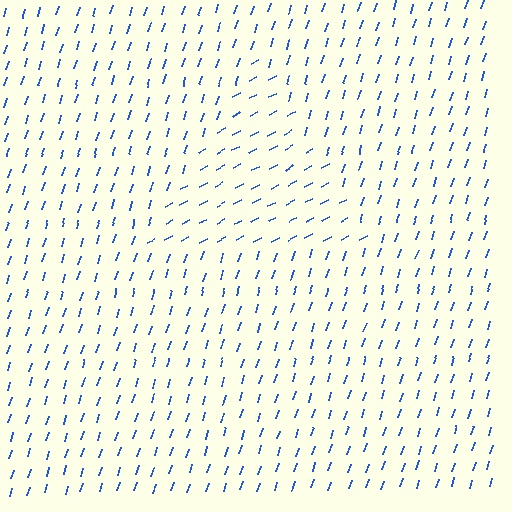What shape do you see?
I see a triangle.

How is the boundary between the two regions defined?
The boundary is defined purely by a change in line orientation (approximately 45 degrees difference). All lines are the same color and thickness.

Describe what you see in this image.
The image is filled with small blue line segments. A triangle region in the image has lines oriented differently from the surrounding lines, creating a visible texture boundary.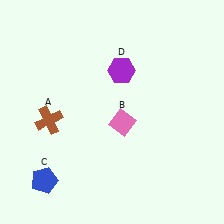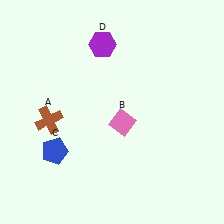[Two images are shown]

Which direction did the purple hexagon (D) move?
The purple hexagon (D) moved up.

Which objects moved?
The objects that moved are: the blue pentagon (C), the purple hexagon (D).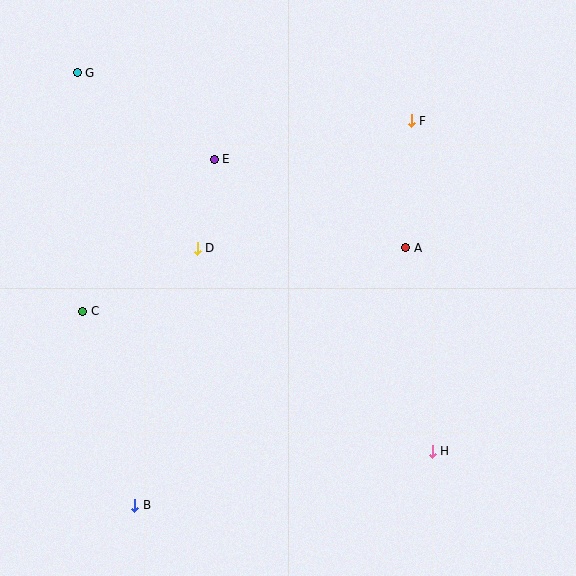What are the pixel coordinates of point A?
Point A is at (406, 248).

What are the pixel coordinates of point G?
Point G is at (77, 73).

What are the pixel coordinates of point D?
Point D is at (197, 248).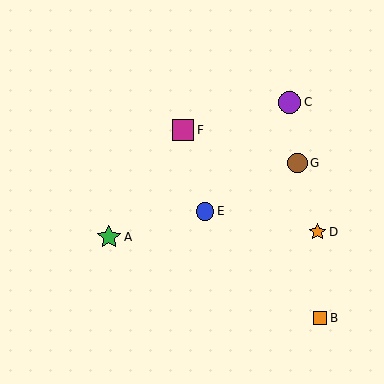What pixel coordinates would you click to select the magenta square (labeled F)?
Click at (183, 130) to select the magenta square F.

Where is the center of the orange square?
The center of the orange square is at (320, 318).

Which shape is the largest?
The green star (labeled A) is the largest.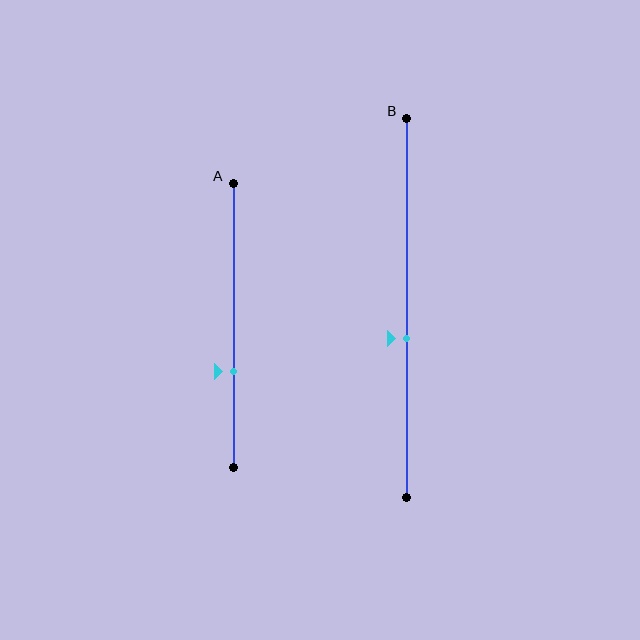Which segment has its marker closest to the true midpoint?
Segment B has its marker closest to the true midpoint.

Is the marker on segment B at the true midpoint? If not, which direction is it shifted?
No, the marker on segment B is shifted downward by about 8% of the segment length.